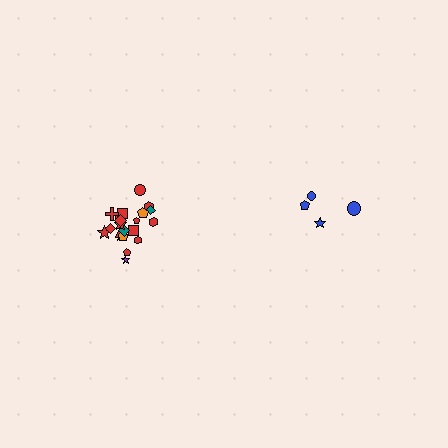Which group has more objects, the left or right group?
The left group.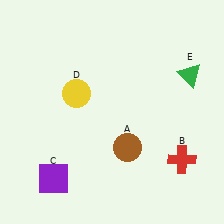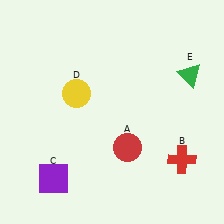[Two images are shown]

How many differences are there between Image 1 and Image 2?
There is 1 difference between the two images.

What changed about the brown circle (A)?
In Image 1, A is brown. In Image 2, it changed to red.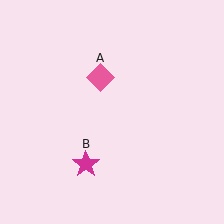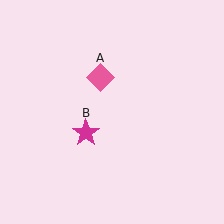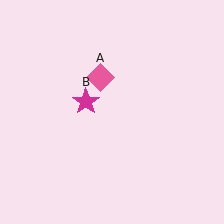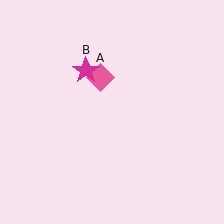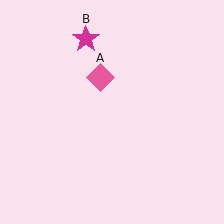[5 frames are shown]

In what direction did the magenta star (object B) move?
The magenta star (object B) moved up.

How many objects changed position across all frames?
1 object changed position: magenta star (object B).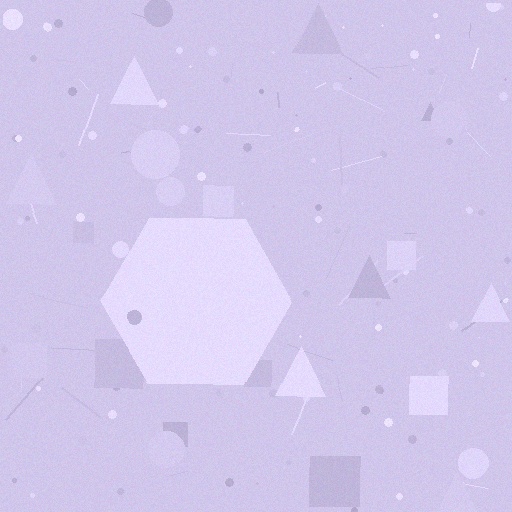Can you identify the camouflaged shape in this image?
The camouflaged shape is a hexagon.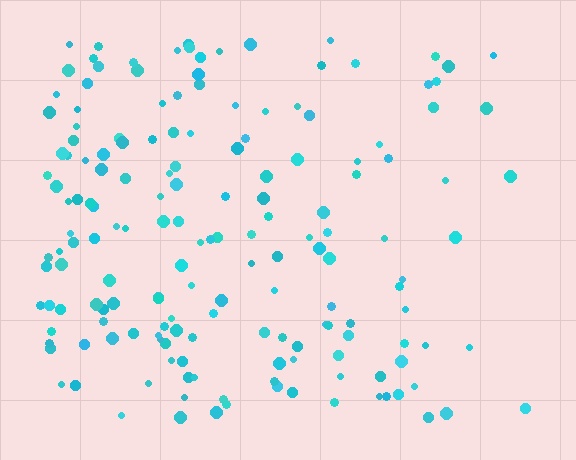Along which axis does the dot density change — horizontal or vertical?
Horizontal.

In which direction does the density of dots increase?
From right to left, with the left side densest.